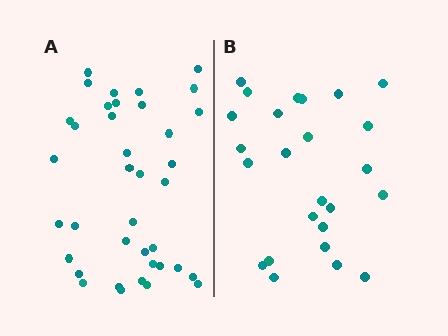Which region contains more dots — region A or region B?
Region A (the left region) has more dots.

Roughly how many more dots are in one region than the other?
Region A has approximately 15 more dots than region B.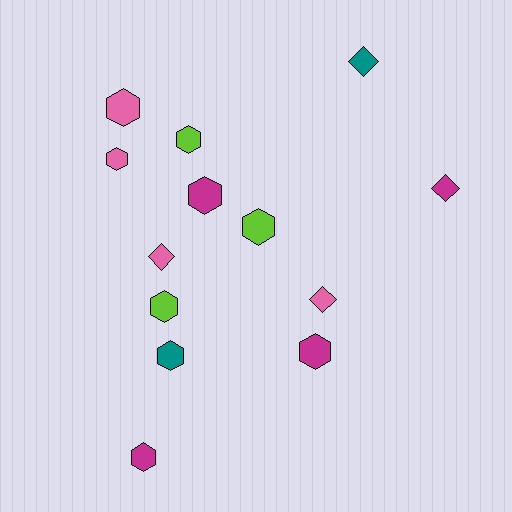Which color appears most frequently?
Pink, with 4 objects.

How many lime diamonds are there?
There are no lime diamonds.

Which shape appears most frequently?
Hexagon, with 9 objects.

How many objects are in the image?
There are 13 objects.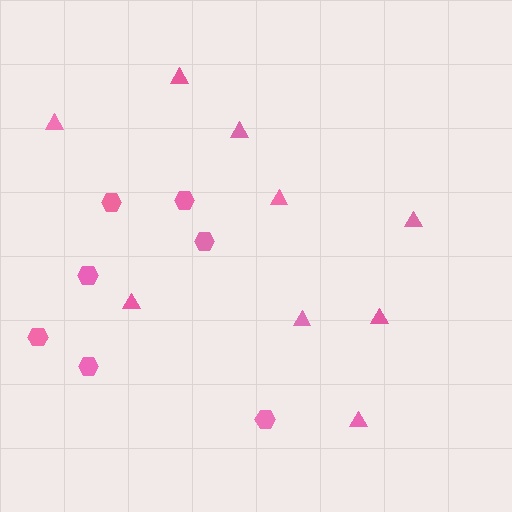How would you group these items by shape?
There are 2 groups: one group of hexagons (7) and one group of triangles (9).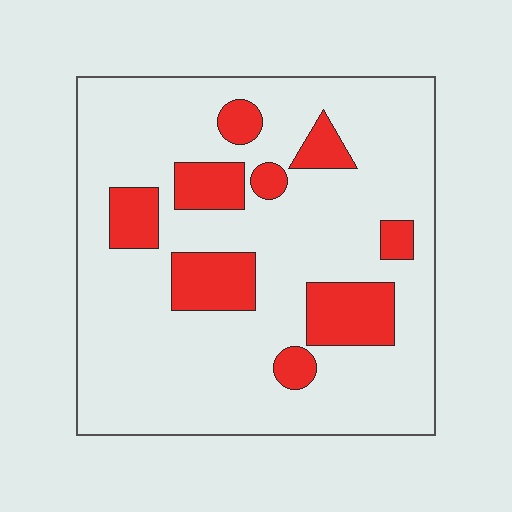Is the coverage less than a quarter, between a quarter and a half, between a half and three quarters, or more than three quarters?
Less than a quarter.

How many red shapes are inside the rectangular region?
9.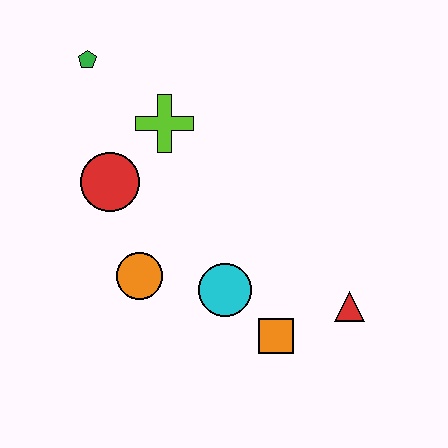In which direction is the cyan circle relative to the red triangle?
The cyan circle is to the left of the red triangle.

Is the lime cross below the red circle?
No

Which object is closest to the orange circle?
The cyan circle is closest to the orange circle.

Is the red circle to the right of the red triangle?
No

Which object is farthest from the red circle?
The red triangle is farthest from the red circle.